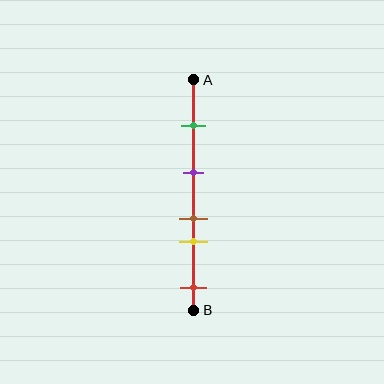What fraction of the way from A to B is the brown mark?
The brown mark is approximately 60% (0.6) of the way from A to B.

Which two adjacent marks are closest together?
The brown and yellow marks are the closest adjacent pair.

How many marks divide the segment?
There are 5 marks dividing the segment.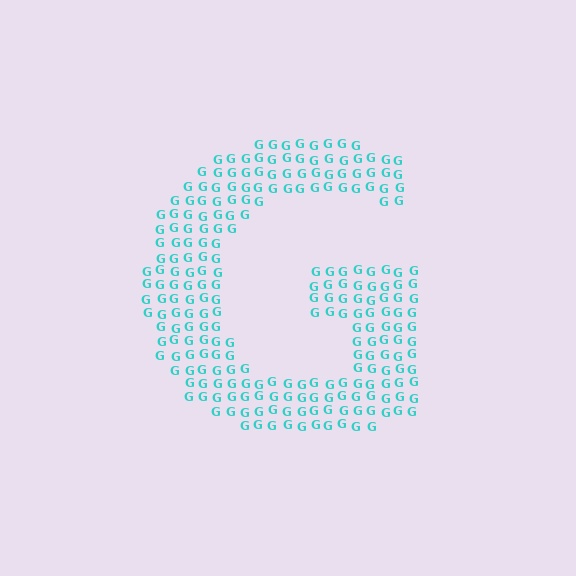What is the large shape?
The large shape is the letter G.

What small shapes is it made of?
It is made of small letter G's.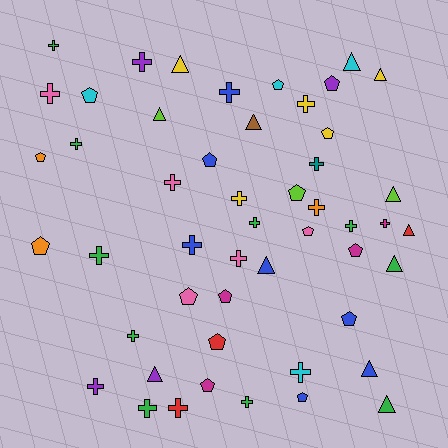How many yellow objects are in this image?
There are 5 yellow objects.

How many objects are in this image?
There are 50 objects.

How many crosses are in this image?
There are 22 crosses.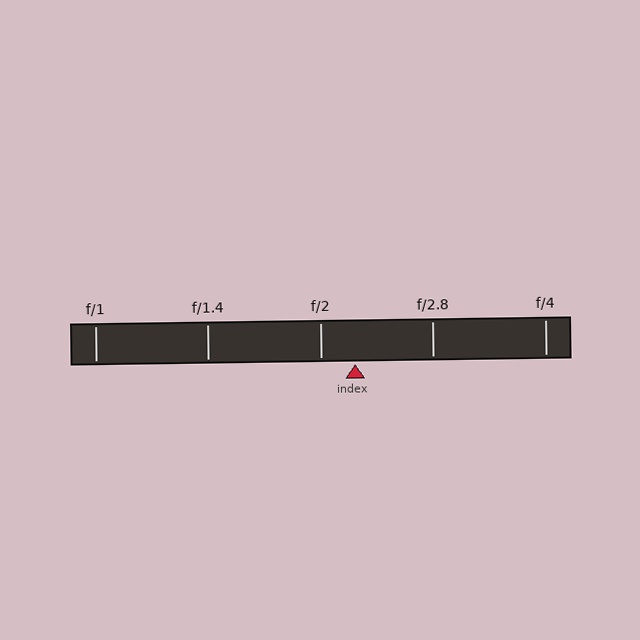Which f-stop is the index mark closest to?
The index mark is closest to f/2.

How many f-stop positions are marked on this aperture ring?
There are 5 f-stop positions marked.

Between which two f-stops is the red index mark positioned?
The index mark is between f/2 and f/2.8.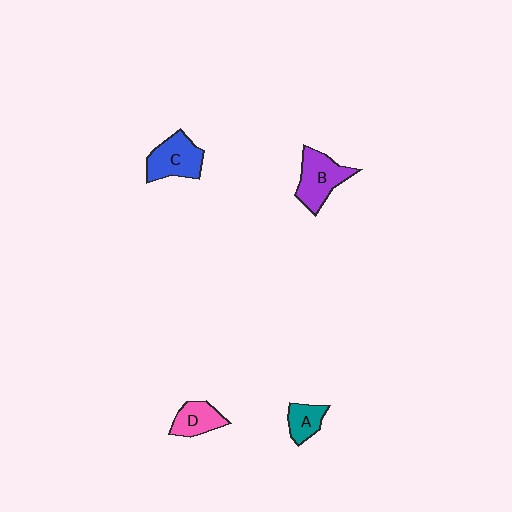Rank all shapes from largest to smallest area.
From largest to smallest: B (purple), C (blue), D (pink), A (teal).